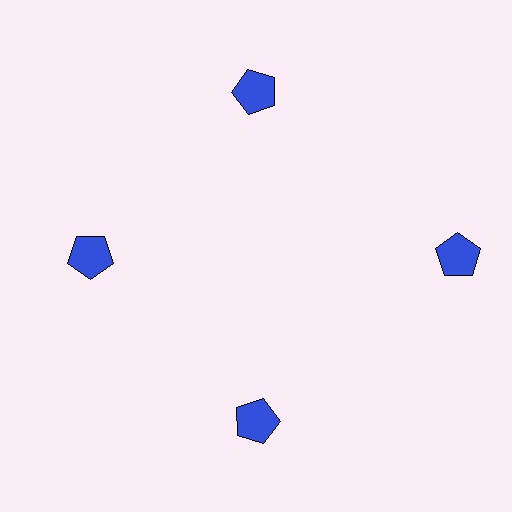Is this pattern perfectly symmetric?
No. The 4 blue pentagons are arranged in a ring, but one element near the 3 o'clock position is pushed outward from the center, breaking the 4-fold rotational symmetry.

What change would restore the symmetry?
The symmetry would be restored by moving it inward, back onto the ring so that all 4 pentagons sit at equal angles and equal distance from the center.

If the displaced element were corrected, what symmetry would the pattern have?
It would have 4-fold rotational symmetry — the pattern would map onto itself every 90 degrees.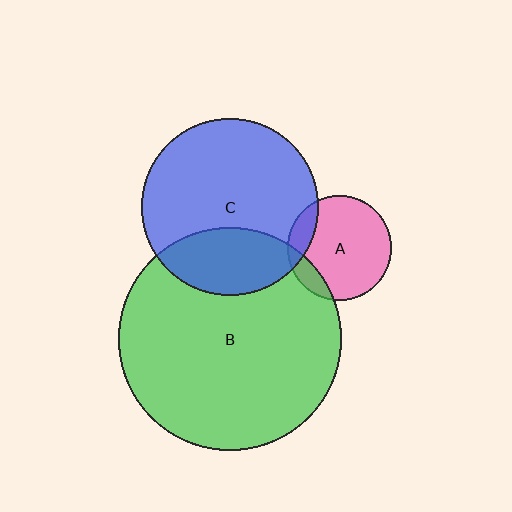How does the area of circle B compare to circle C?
Approximately 1.6 times.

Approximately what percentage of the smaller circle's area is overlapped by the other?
Approximately 15%.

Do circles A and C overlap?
Yes.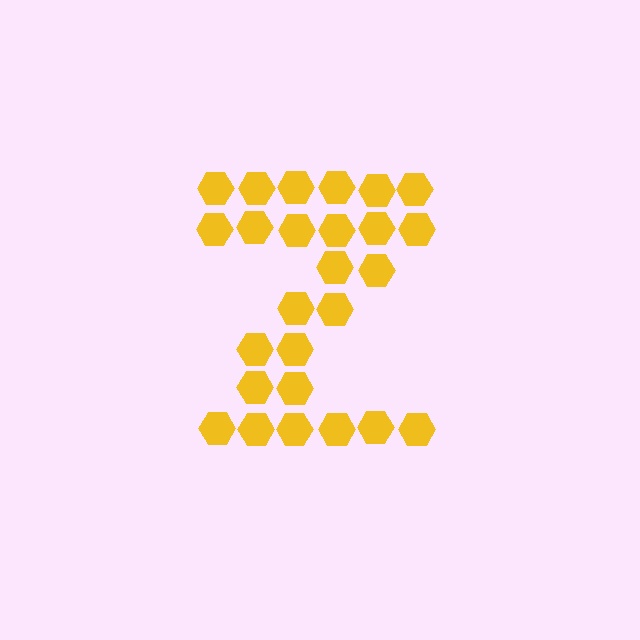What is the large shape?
The large shape is the letter Z.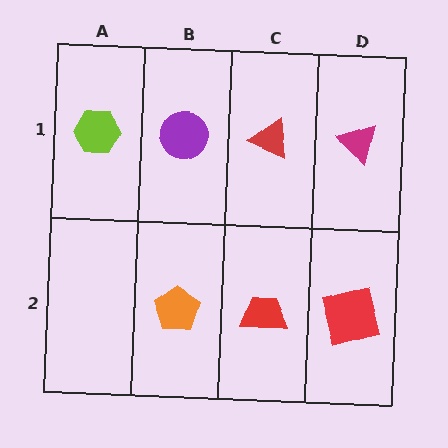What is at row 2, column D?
A red square.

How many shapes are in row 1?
4 shapes.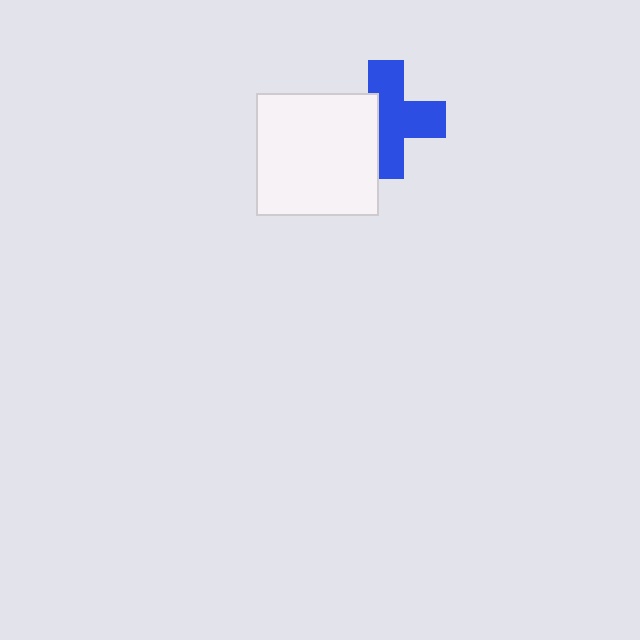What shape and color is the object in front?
The object in front is a white square.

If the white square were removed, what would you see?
You would see the complete blue cross.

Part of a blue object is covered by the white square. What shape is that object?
It is a cross.